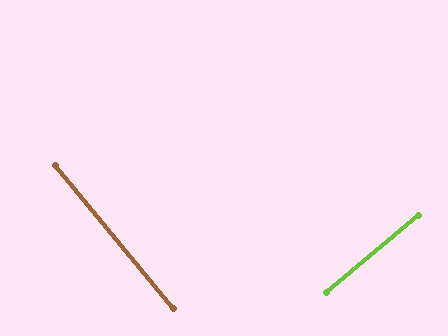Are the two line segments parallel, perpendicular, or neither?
Perpendicular — they meet at approximately 90°.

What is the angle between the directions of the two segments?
Approximately 90 degrees.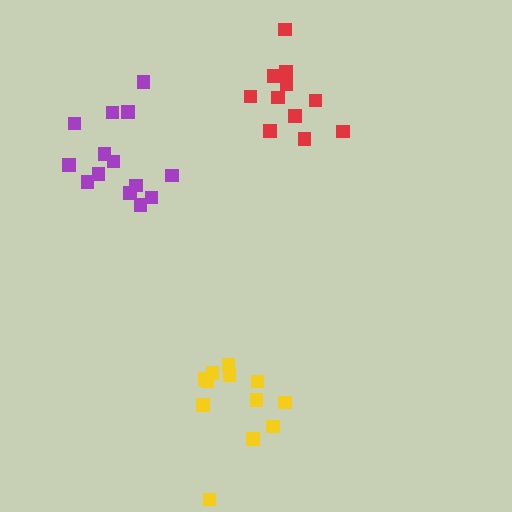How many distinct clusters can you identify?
There are 3 distinct clusters.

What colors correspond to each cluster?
The clusters are colored: purple, red, yellow.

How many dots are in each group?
Group 1: 14 dots, Group 2: 11 dots, Group 3: 12 dots (37 total).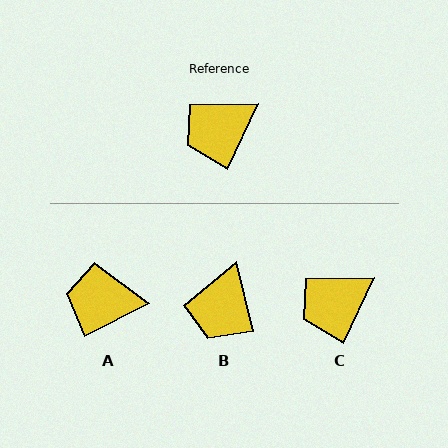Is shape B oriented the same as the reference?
No, it is off by about 39 degrees.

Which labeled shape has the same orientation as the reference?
C.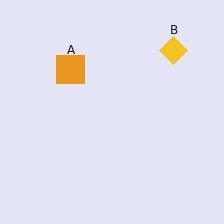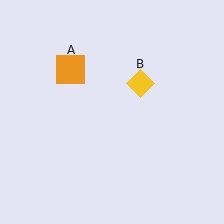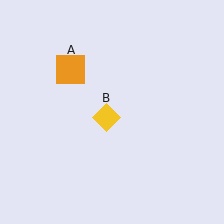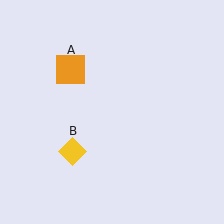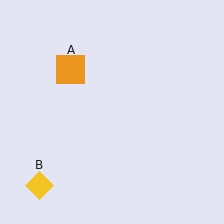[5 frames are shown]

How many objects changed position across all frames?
1 object changed position: yellow diamond (object B).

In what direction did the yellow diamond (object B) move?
The yellow diamond (object B) moved down and to the left.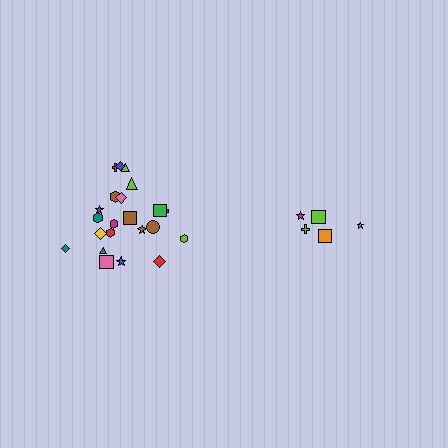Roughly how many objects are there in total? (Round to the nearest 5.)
Roughly 25 objects in total.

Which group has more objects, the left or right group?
The left group.